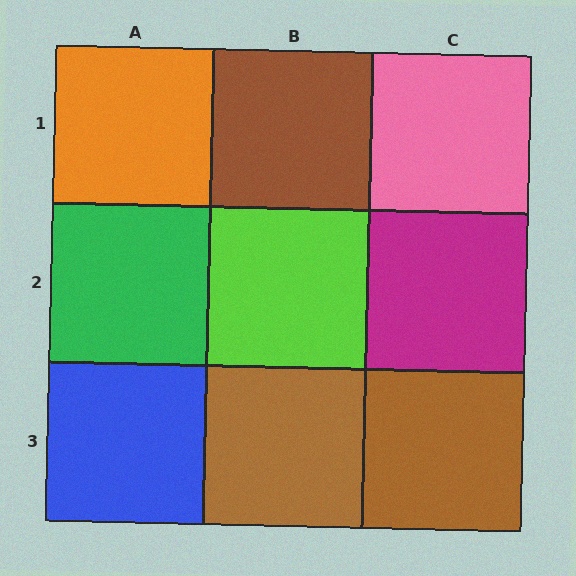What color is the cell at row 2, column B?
Lime.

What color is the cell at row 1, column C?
Pink.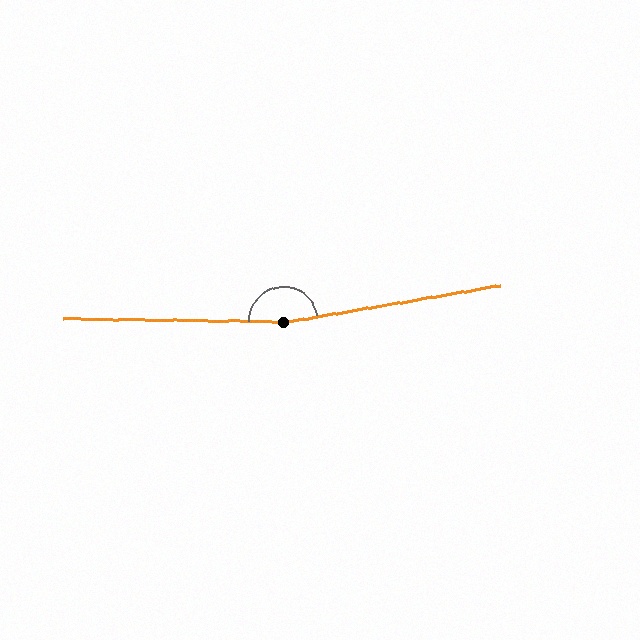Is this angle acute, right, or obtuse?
It is obtuse.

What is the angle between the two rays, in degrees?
Approximately 170 degrees.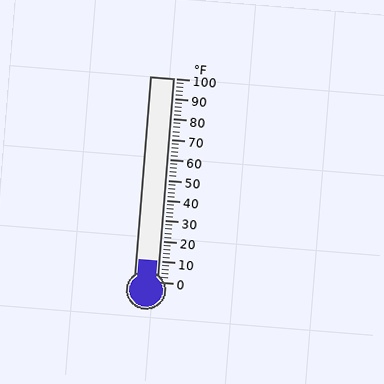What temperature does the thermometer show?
The thermometer shows approximately 10°F.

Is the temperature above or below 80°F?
The temperature is below 80°F.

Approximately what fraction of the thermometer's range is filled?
The thermometer is filled to approximately 10% of its range.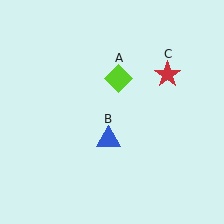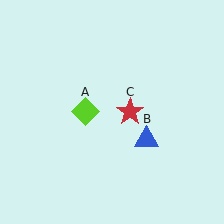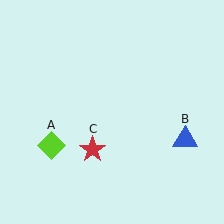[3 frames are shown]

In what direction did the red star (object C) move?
The red star (object C) moved down and to the left.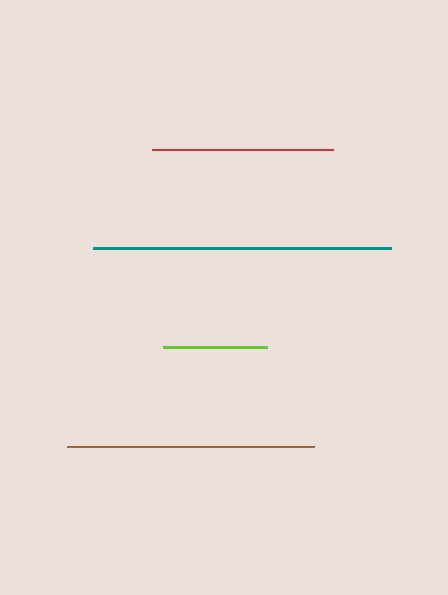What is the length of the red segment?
The red segment is approximately 181 pixels long.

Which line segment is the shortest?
The lime line is the shortest at approximately 104 pixels.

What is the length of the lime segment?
The lime segment is approximately 104 pixels long.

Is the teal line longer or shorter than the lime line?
The teal line is longer than the lime line.